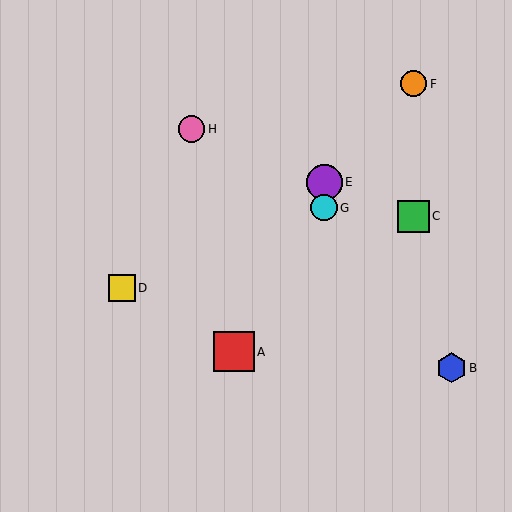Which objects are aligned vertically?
Objects E, G are aligned vertically.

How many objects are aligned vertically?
2 objects (E, G) are aligned vertically.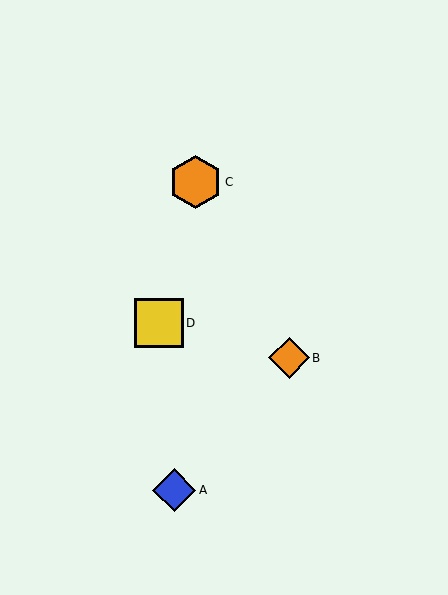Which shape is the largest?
The orange hexagon (labeled C) is the largest.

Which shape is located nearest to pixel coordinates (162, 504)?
The blue diamond (labeled A) at (174, 490) is nearest to that location.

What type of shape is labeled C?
Shape C is an orange hexagon.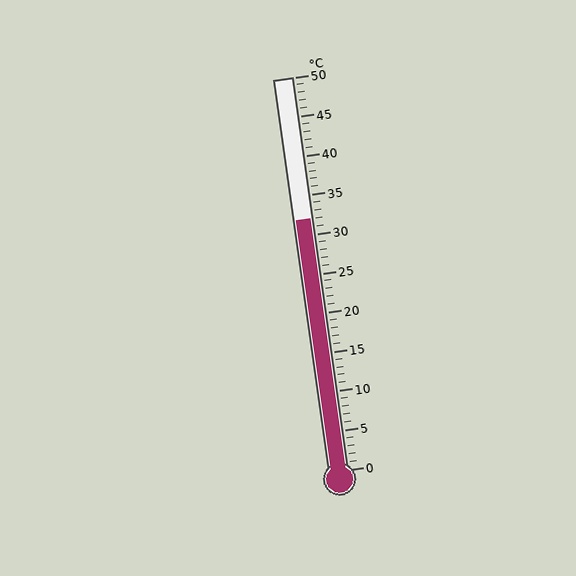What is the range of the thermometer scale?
The thermometer scale ranges from 0°C to 50°C.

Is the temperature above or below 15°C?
The temperature is above 15°C.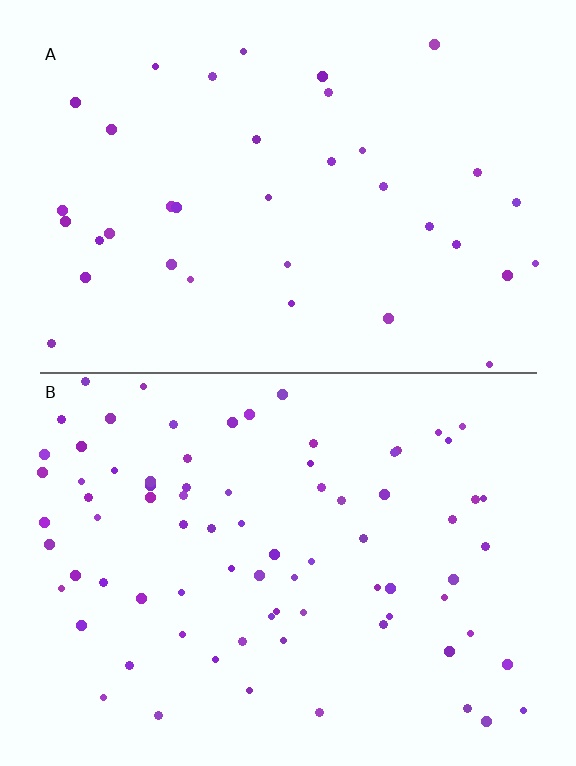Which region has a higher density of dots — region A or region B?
B (the bottom).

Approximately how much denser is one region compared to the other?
Approximately 2.2× — region B over region A.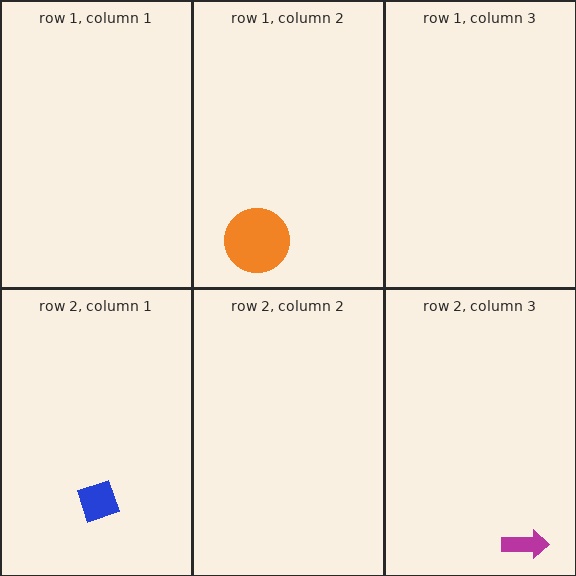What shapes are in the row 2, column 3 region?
The magenta arrow.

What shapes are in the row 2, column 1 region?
The blue diamond.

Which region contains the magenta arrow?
The row 2, column 3 region.